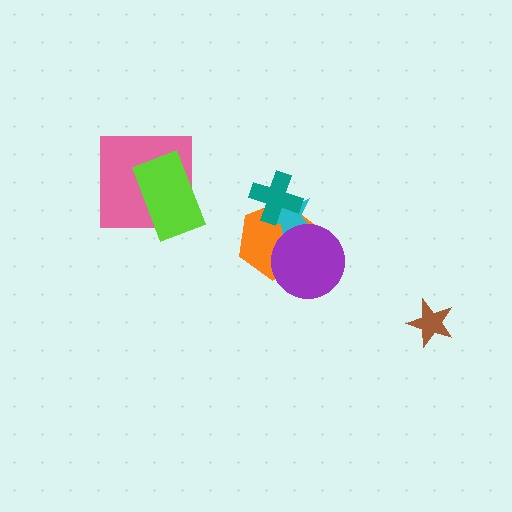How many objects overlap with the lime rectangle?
1 object overlaps with the lime rectangle.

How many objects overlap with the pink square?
1 object overlaps with the pink square.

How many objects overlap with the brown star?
0 objects overlap with the brown star.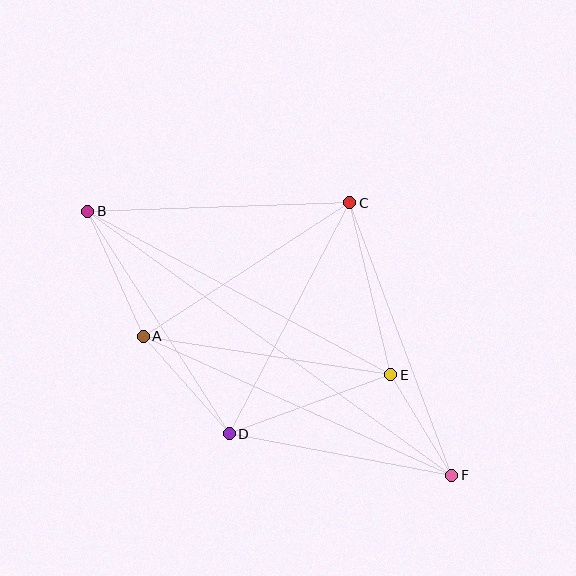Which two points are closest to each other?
Points E and F are closest to each other.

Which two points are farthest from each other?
Points B and F are farthest from each other.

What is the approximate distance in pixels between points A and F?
The distance between A and F is approximately 339 pixels.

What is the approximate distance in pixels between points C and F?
The distance between C and F is approximately 291 pixels.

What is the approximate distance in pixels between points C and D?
The distance between C and D is approximately 261 pixels.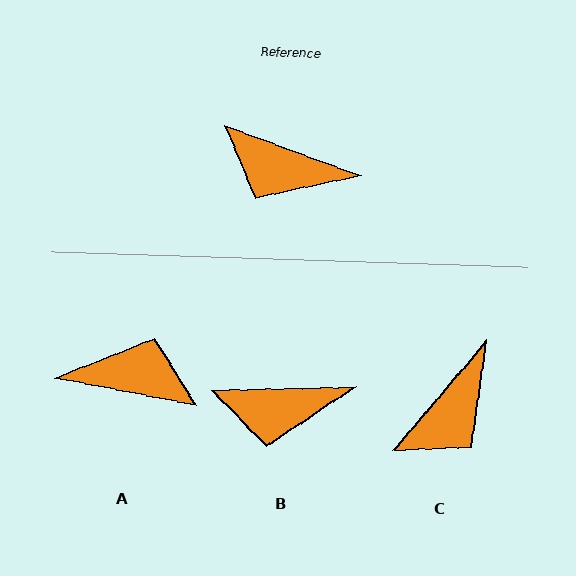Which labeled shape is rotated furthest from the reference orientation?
A, about 171 degrees away.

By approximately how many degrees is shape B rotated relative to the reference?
Approximately 22 degrees counter-clockwise.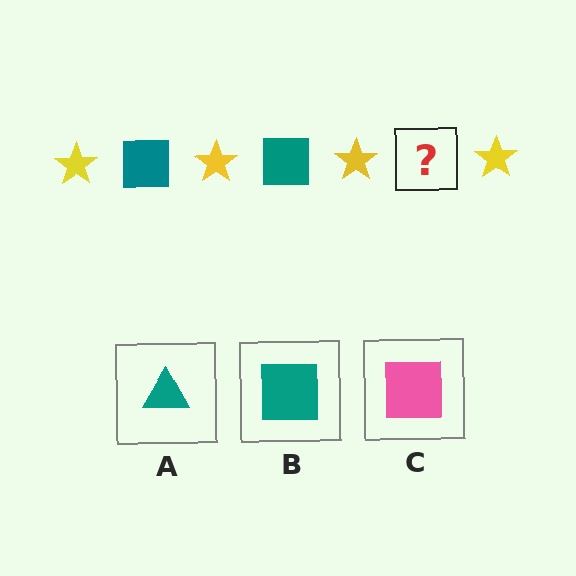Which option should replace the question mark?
Option B.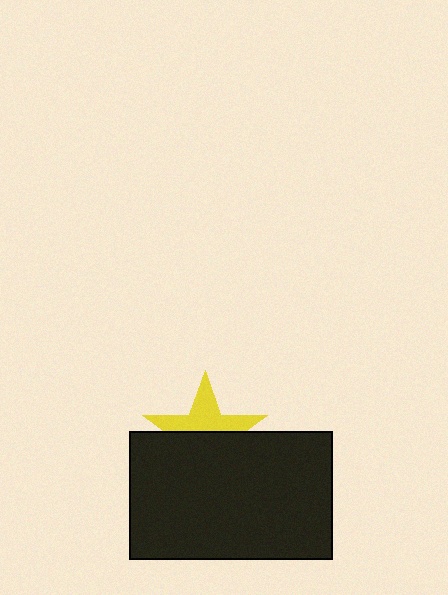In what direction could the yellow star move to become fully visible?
The yellow star could move up. That would shift it out from behind the black rectangle entirely.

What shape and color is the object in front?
The object in front is a black rectangle.